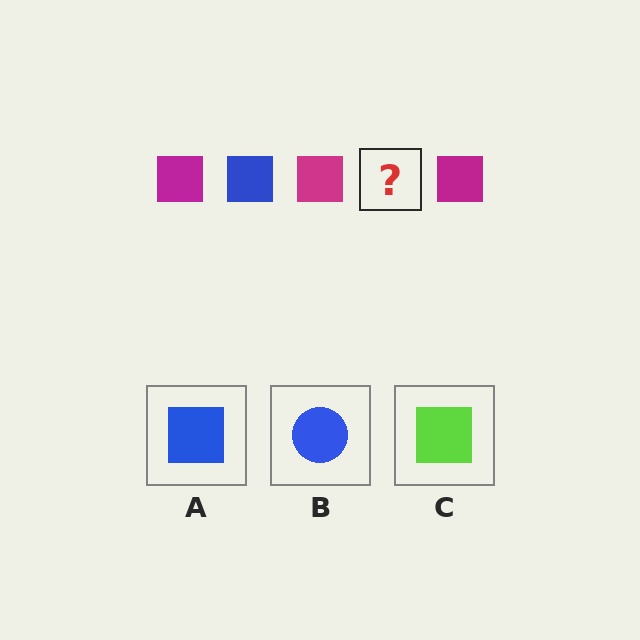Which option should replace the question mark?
Option A.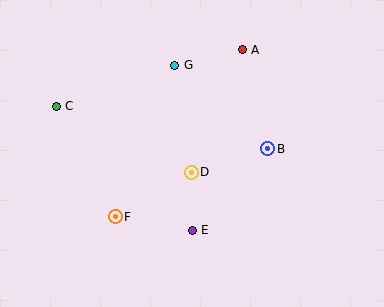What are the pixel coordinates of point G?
Point G is at (175, 65).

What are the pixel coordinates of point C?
Point C is at (56, 106).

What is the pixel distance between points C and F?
The distance between C and F is 125 pixels.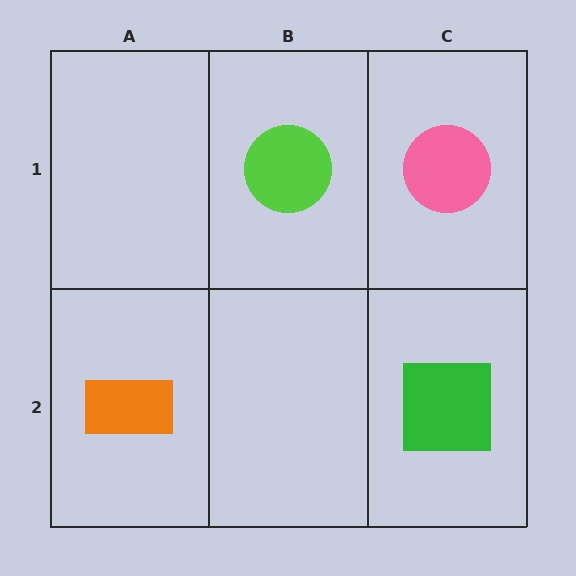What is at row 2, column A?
An orange rectangle.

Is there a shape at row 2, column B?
No, that cell is empty.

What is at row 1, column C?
A pink circle.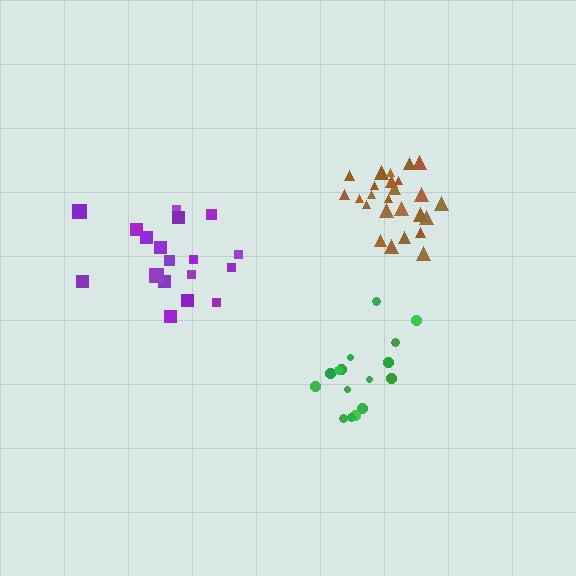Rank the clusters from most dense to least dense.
brown, green, purple.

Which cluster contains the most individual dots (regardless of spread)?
Brown (25).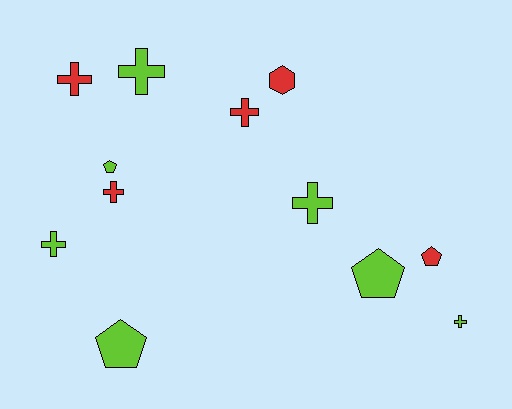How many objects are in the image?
There are 12 objects.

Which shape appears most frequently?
Cross, with 7 objects.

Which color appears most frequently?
Lime, with 7 objects.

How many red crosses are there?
There are 3 red crosses.